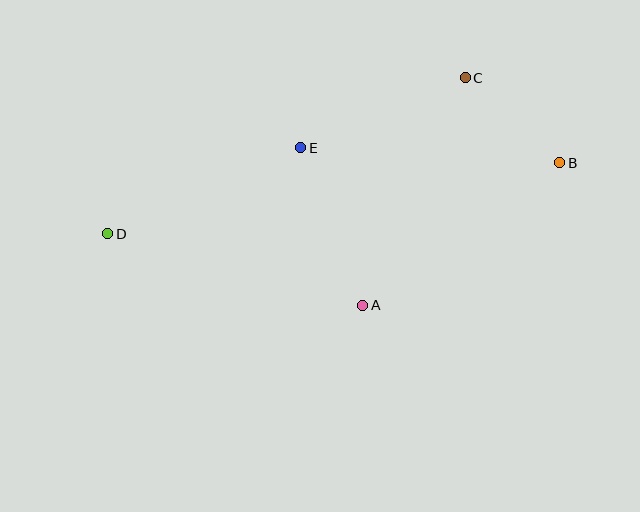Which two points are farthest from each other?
Points B and D are farthest from each other.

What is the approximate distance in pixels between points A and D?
The distance between A and D is approximately 265 pixels.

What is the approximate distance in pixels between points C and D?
The distance between C and D is approximately 390 pixels.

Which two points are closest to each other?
Points B and C are closest to each other.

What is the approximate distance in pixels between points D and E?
The distance between D and E is approximately 211 pixels.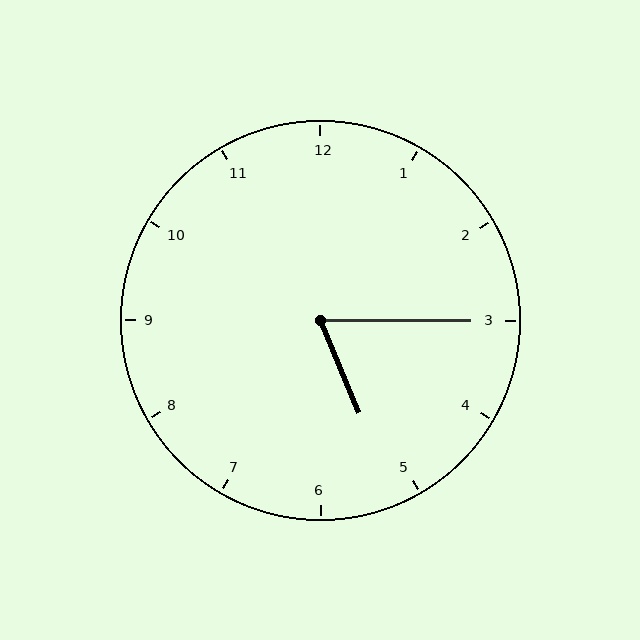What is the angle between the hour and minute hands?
Approximately 68 degrees.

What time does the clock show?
5:15.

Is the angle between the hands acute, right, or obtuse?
It is acute.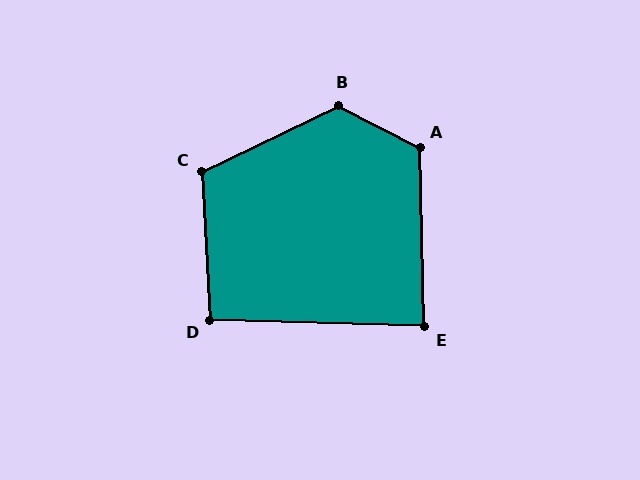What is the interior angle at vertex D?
Approximately 95 degrees (approximately right).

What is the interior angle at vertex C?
Approximately 113 degrees (obtuse).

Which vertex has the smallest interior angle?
E, at approximately 87 degrees.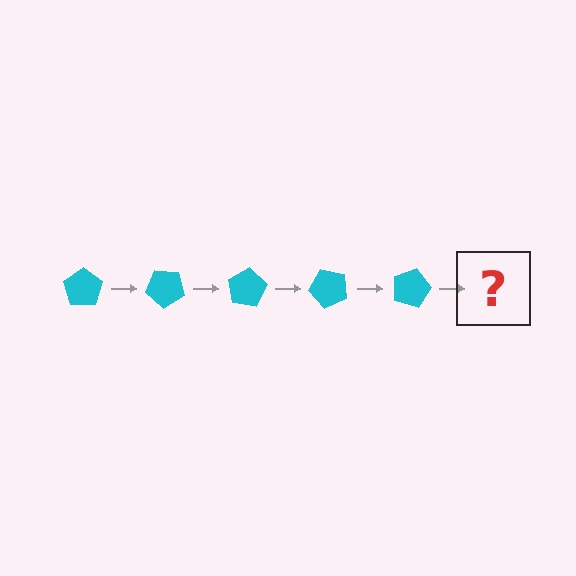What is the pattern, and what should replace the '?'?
The pattern is that the pentagon rotates 40 degrees each step. The '?' should be a cyan pentagon rotated 200 degrees.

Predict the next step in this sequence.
The next step is a cyan pentagon rotated 200 degrees.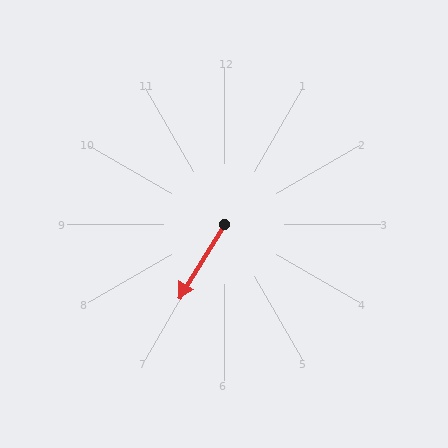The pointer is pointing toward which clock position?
Roughly 7 o'clock.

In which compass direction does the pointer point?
Southwest.